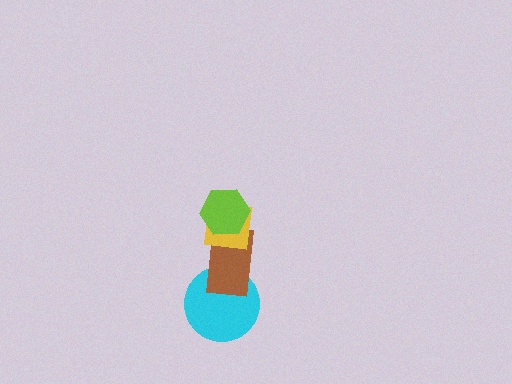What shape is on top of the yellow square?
The lime hexagon is on top of the yellow square.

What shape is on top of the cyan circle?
The brown rectangle is on top of the cyan circle.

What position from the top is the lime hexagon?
The lime hexagon is 1st from the top.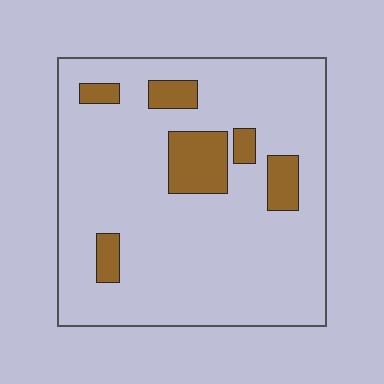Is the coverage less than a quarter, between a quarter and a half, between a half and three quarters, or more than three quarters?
Less than a quarter.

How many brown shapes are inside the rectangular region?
6.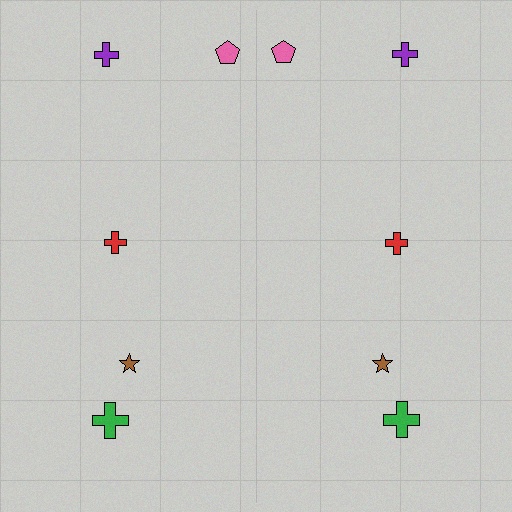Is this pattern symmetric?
Yes, this pattern has bilateral (reflection) symmetry.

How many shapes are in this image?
There are 10 shapes in this image.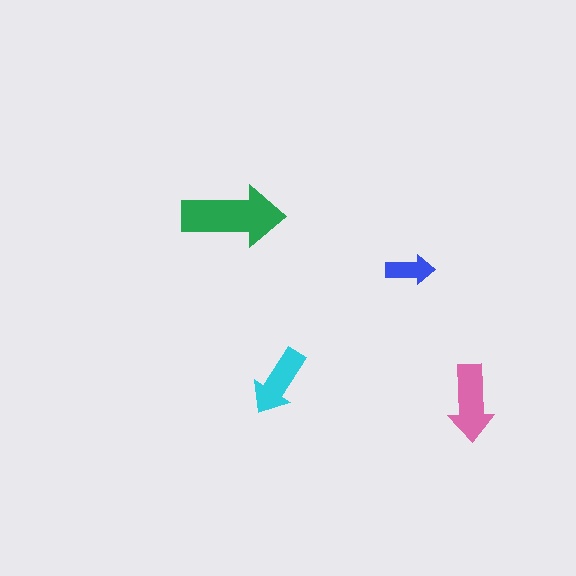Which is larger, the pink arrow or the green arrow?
The green one.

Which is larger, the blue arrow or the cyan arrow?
The cyan one.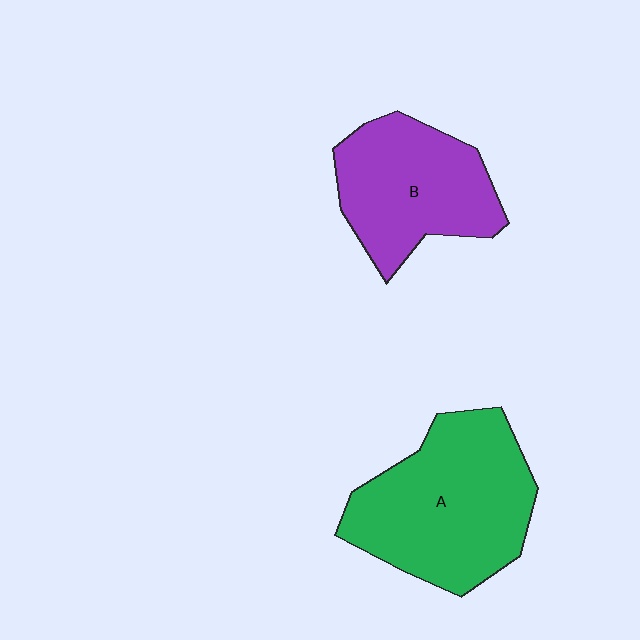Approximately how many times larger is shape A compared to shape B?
Approximately 1.3 times.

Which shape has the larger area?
Shape A (green).